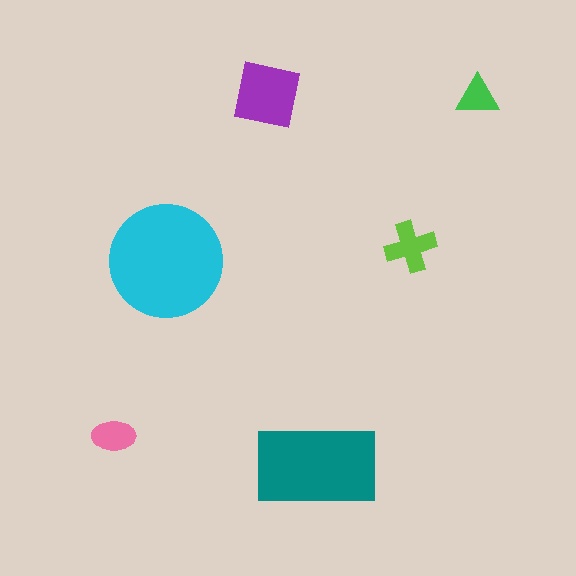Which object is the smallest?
The green triangle.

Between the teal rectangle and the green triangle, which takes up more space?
The teal rectangle.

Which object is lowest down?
The teal rectangle is bottommost.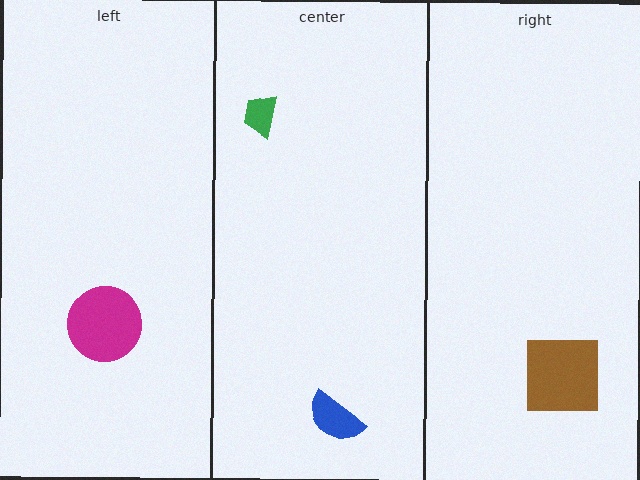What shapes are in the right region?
The brown square.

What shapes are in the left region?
The magenta circle.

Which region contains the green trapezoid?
The center region.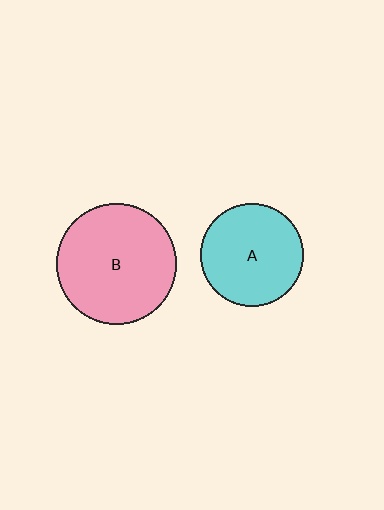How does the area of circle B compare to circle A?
Approximately 1.4 times.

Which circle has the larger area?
Circle B (pink).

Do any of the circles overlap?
No, none of the circles overlap.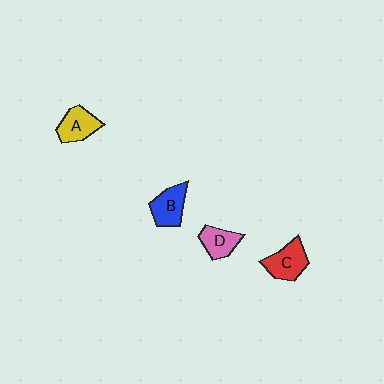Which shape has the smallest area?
Shape D (pink).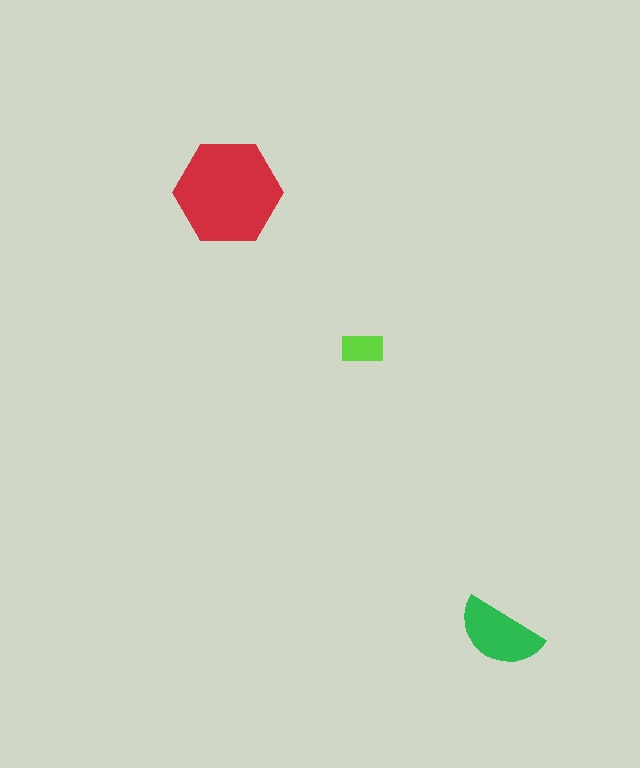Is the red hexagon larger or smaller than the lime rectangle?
Larger.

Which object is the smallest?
The lime rectangle.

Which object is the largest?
The red hexagon.